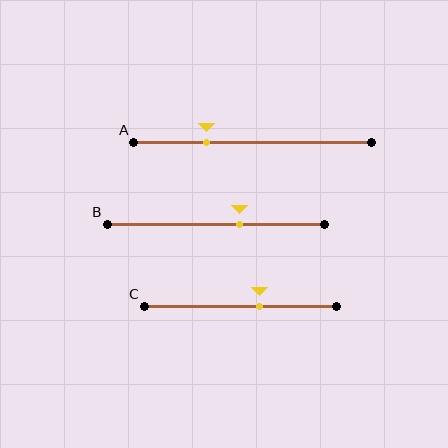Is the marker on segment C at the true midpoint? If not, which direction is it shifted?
No, the marker on segment C is shifted to the right by about 10% of the segment length.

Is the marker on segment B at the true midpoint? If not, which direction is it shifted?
No, the marker on segment B is shifted to the right by about 11% of the segment length.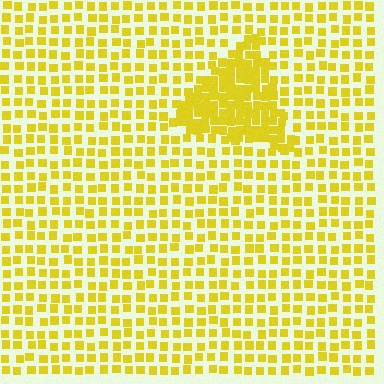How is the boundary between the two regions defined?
The boundary is defined by a change in element density (approximately 2.1x ratio). All elements are the same color, size, and shape.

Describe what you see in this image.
The image contains small yellow elements arranged at two different densities. A triangle-shaped region is visible where the elements are more densely packed than the surrounding area.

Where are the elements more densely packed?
The elements are more densely packed inside the triangle boundary.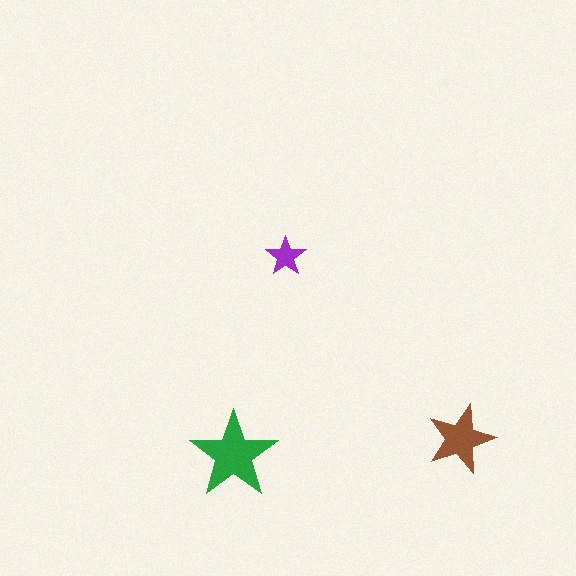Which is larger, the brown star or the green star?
The green one.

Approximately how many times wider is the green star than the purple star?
About 2 times wider.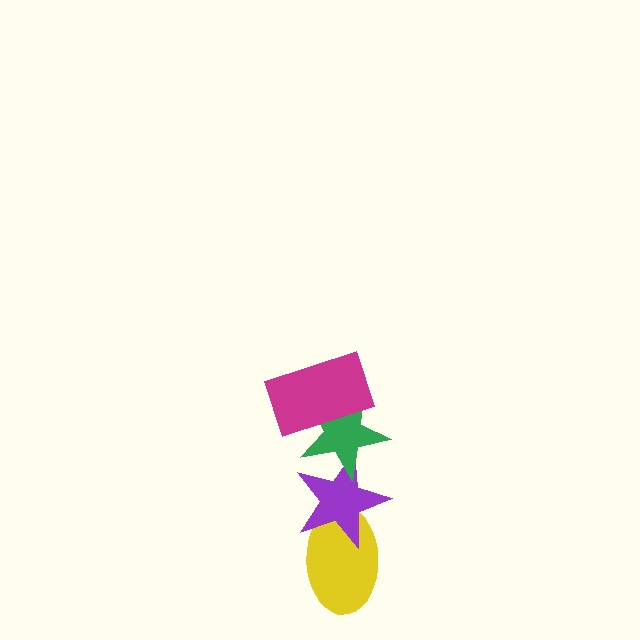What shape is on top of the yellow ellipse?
The purple star is on top of the yellow ellipse.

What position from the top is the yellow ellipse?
The yellow ellipse is 4th from the top.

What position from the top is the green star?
The green star is 2nd from the top.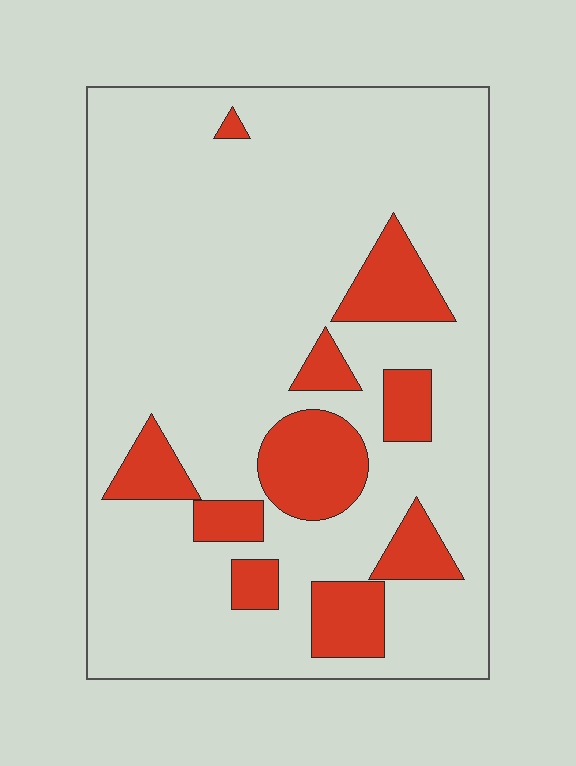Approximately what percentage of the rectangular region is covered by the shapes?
Approximately 20%.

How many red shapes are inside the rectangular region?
10.